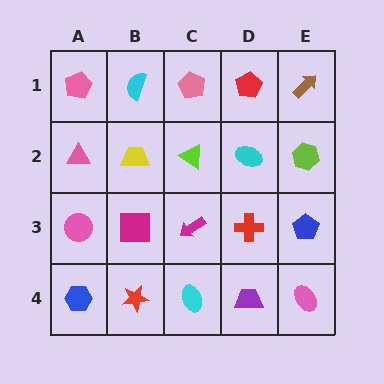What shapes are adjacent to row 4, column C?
A magenta arrow (row 3, column C), a red star (row 4, column B), a purple trapezoid (row 4, column D).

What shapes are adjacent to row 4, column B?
A magenta square (row 3, column B), a blue hexagon (row 4, column A), a cyan ellipse (row 4, column C).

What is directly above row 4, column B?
A magenta square.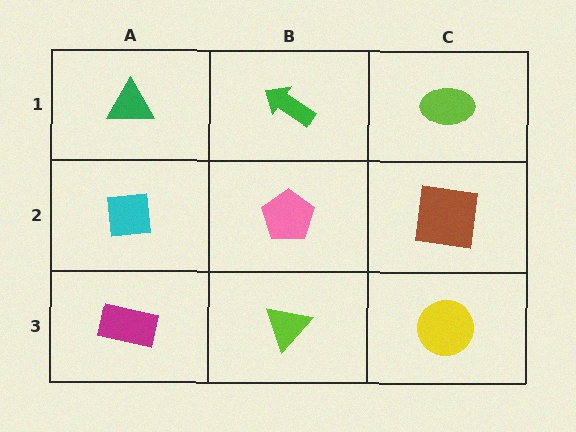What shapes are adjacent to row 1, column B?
A pink pentagon (row 2, column B), a green triangle (row 1, column A), a lime ellipse (row 1, column C).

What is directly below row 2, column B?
A lime triangle.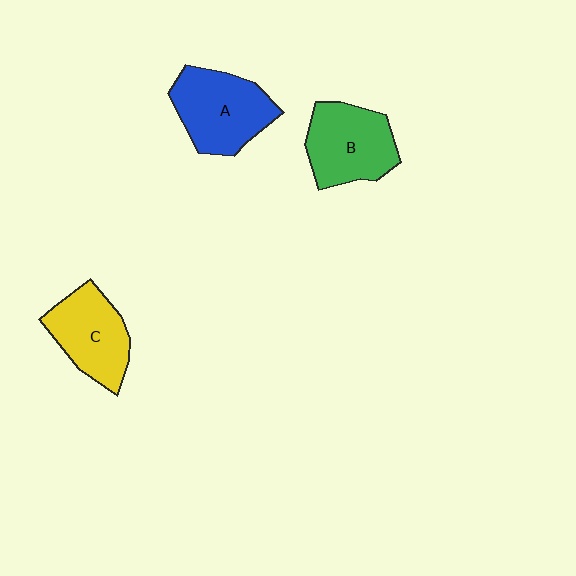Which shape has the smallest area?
Shape C (yellow).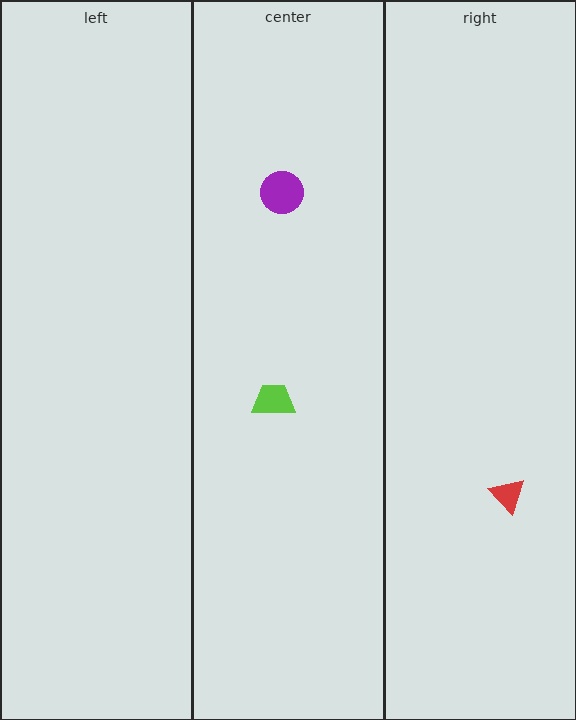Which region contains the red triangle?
The right region.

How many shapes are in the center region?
2.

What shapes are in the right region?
The red triangle.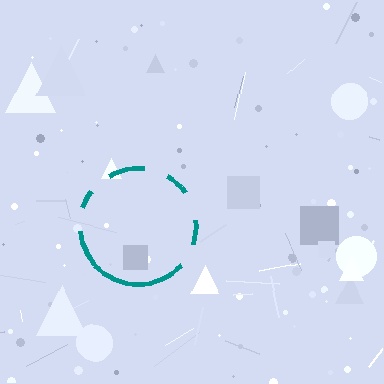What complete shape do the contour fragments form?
The contour fragments form a circle.